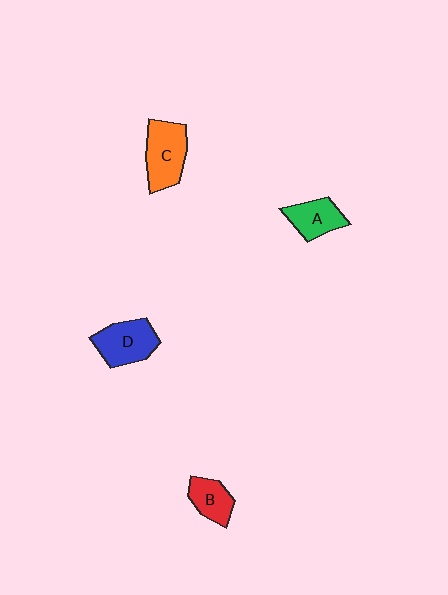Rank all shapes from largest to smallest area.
From largest to smallest: C (orange), D (blue), A (green), B (red).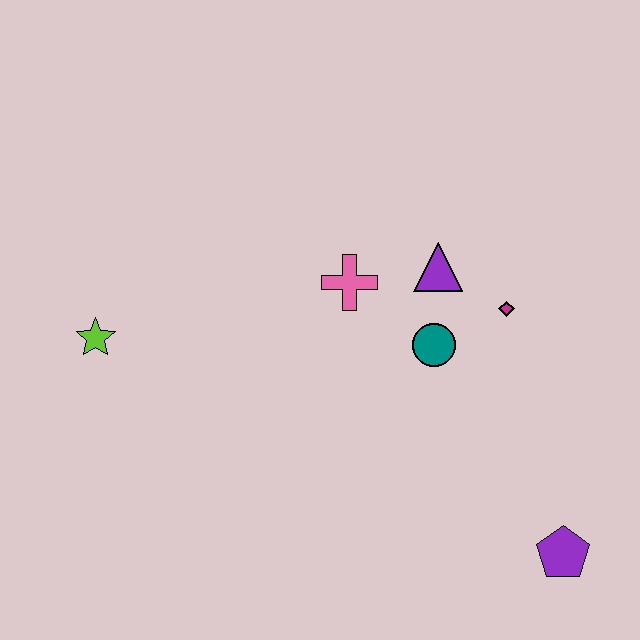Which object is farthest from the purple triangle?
The lime star is farthest from the purple triangle.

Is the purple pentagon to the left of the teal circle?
No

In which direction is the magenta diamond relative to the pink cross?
The magenta diamond is to the right of the pink cross.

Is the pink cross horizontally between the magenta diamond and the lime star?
Yes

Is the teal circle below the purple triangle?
Yes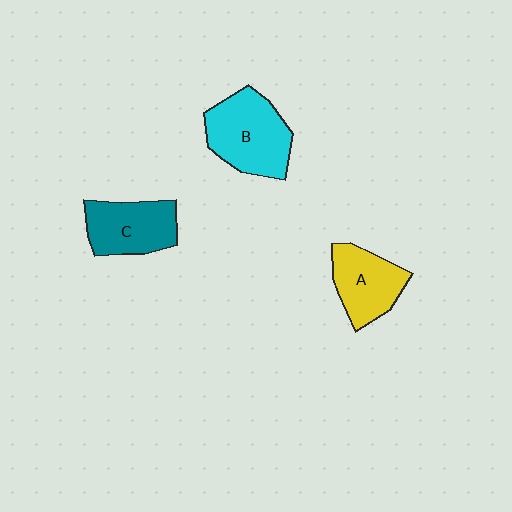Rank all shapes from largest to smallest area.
From largest to smallest: B (cyan), C (teal), A (yellow).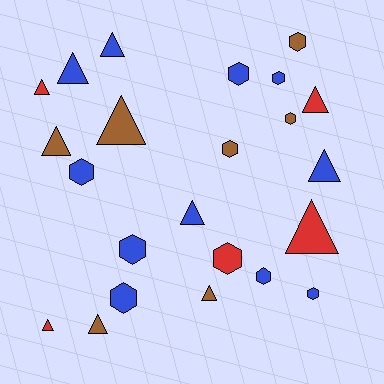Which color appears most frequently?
Blue, with 11 objects.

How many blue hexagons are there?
There are 7 blue hexagons.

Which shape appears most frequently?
Triangle, with 12 objects.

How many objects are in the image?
There are 23 objects.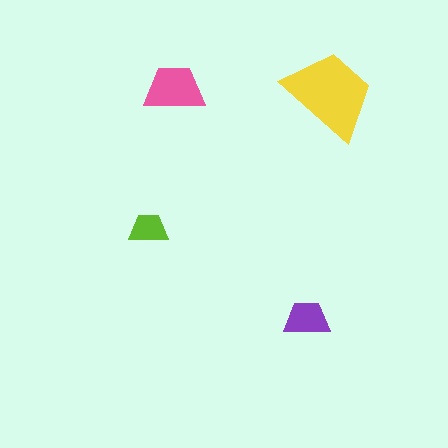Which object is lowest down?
The purple trapezoid is bottommost.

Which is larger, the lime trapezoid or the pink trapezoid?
The pink one.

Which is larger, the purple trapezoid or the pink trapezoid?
The pink one.